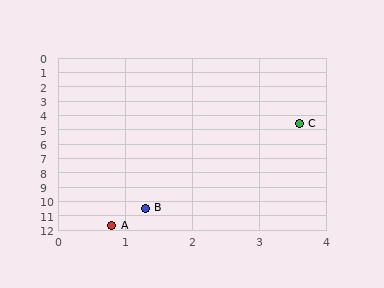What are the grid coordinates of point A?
Point A is at approximately (0.8, 11.7).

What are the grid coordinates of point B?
Point B is at approximately (1.3, 10.5).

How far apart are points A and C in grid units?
Points A and C are about 7.6 grid units apart.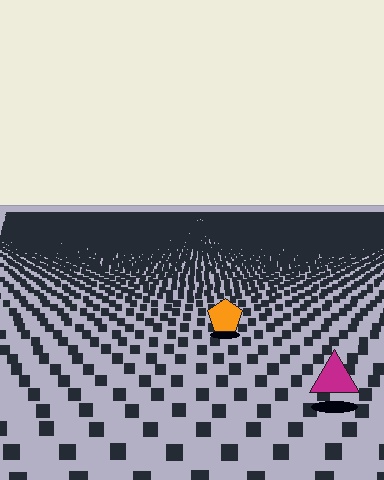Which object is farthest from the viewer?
The orange pentagon is farthest from the viewer. It appears smaller and the ground texture around it is denser.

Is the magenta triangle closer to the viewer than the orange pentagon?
Yes. The magenta triangle is closer — you can tell from the texture gradient: the ground texture is coarser near it.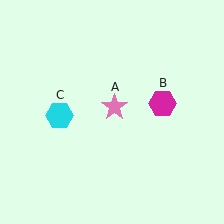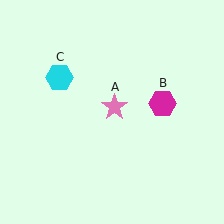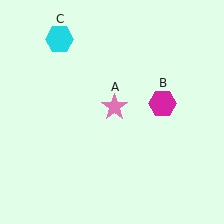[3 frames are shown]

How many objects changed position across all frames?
1 object changed position: cyan hexagon (object C).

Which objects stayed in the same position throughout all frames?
Pink star (object A) and magenta hexagon (object B) remained stationary.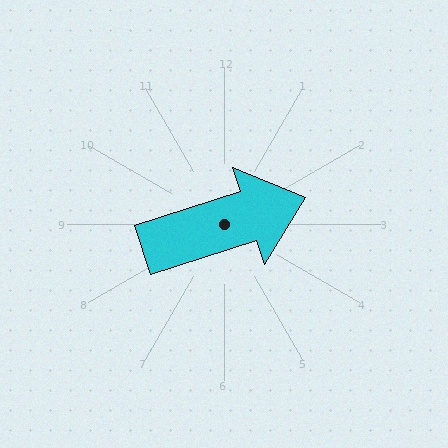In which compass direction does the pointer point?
East.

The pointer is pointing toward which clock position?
Roughly 2 o'clock.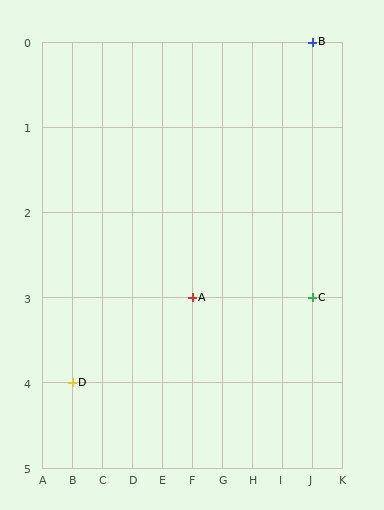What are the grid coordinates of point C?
Point C is at grid coordinates (J, 3).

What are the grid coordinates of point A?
Point A is at grid coordinates (F, 3).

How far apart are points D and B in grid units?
Points D and B are 8 columns and 4 rows apart (about 8.9 grid units diagonally).